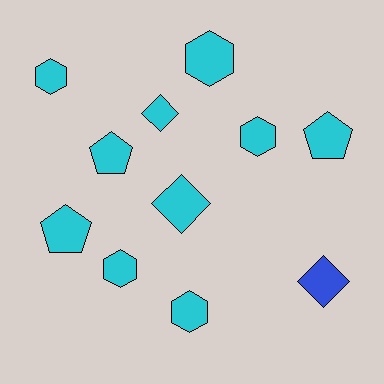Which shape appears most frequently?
Hexagon, with 5 objects.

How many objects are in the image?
There are 11 objects.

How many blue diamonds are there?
There is 1 blue diamond.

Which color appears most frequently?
Cyan, with 10 objects.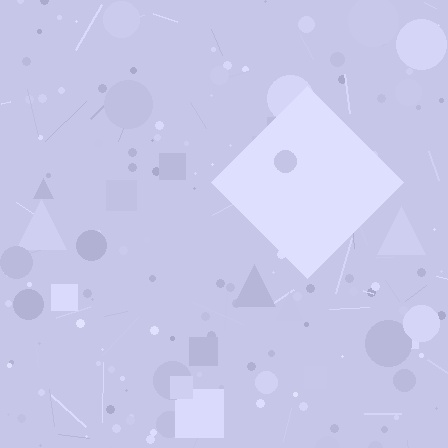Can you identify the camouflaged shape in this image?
The camouflaged shape is a diamond.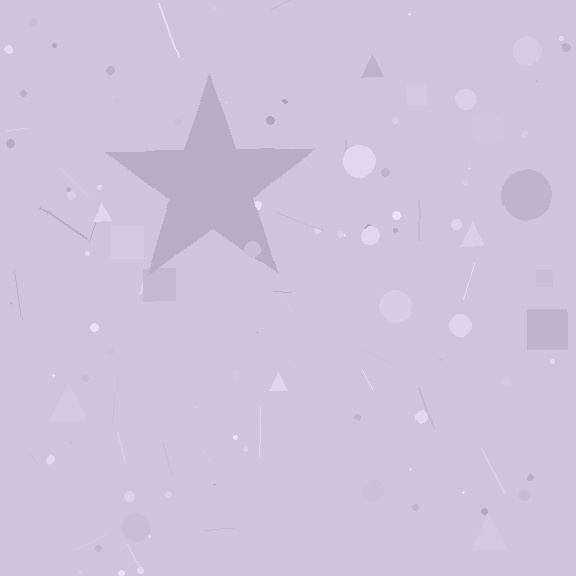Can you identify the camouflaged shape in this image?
The camouflaged shape is a star.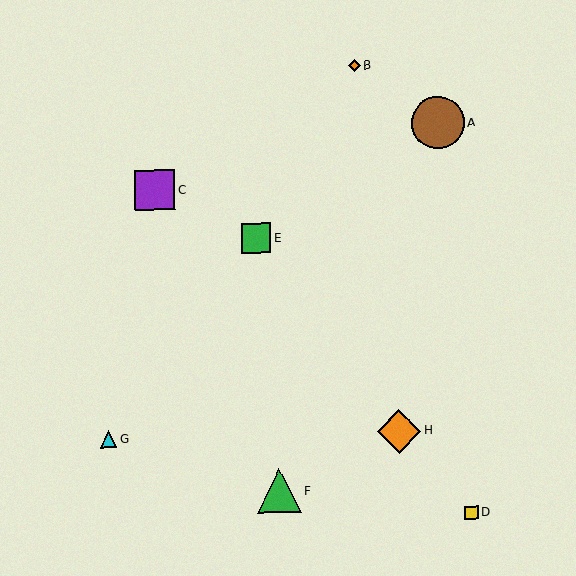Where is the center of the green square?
The center of the green square is at (256, 239).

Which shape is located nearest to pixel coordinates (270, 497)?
The green triangle (labeled F) at (279, 491) is nearest to that location.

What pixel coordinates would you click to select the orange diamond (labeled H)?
Click at (399, 431) to select the orange diamond H.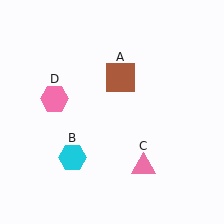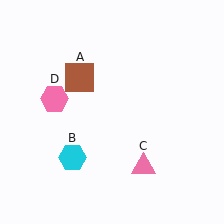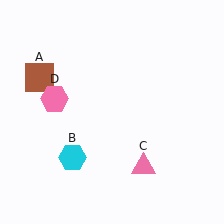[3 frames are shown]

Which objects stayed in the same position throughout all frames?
Cyan hexagon (object B) and pink triangle (object C) and pink hexagon (object D) remained stationary.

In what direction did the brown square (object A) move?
The brown square (object A) moved left.